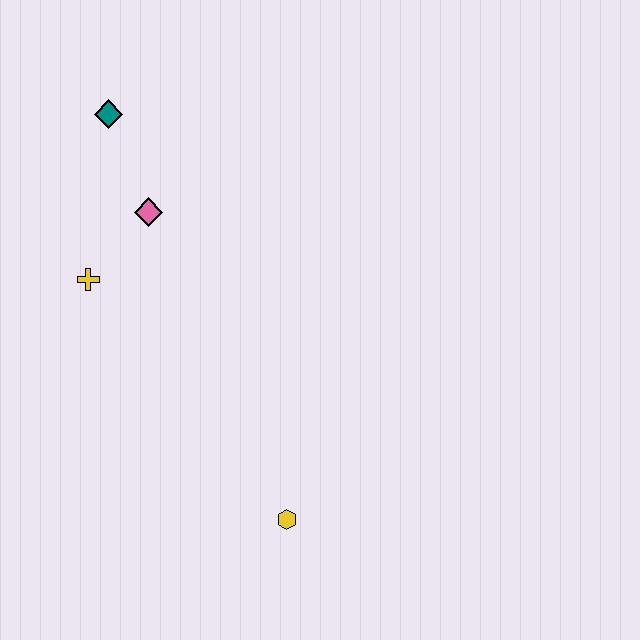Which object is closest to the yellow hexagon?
The yellow cross is closest to the yellow hexagon.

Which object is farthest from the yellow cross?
The yellow hexagon is farthest from the yellow cross.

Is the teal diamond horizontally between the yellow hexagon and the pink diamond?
No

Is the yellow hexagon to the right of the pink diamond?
Yes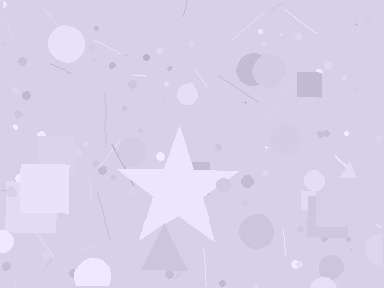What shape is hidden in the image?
A star is hidden in the image.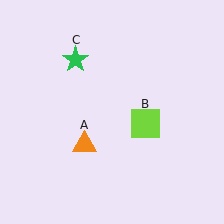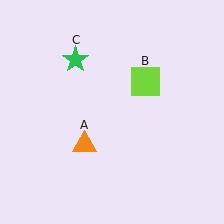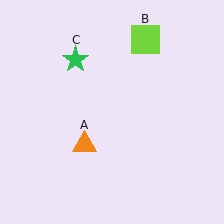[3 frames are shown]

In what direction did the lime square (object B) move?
The lime square (object B) moved up.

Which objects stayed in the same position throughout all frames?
Orange triangle (object A) and green star (object C) remained stationary.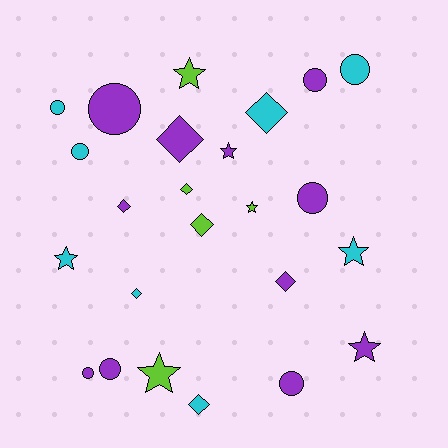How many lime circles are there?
There are no lime circles.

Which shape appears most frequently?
Circle, with 9 objects.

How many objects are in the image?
There are 24 objects.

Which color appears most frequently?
Purple, with 11 objects.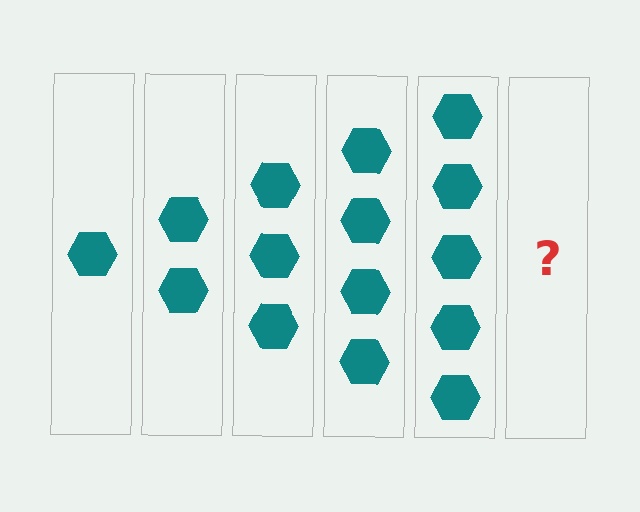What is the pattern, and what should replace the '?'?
The pattern is that each step adds one more hexagon. The '?' should be 6 hexagons.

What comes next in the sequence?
The next element should be 6 hexagons.